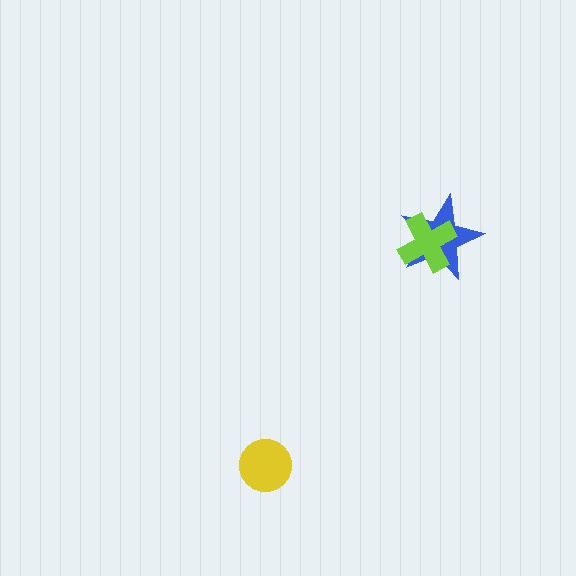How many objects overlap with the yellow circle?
0 objects overlap with the yellow circle.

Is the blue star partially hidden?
Yes, it is partially covered by another shape.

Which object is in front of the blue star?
The lime cross is in front of the blue star.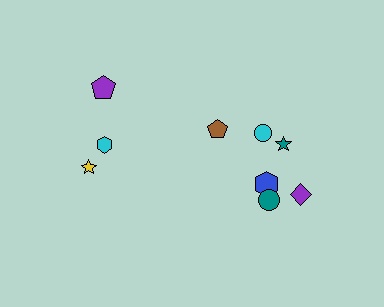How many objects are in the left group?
There are 3 objects.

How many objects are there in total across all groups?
There are 9 objects.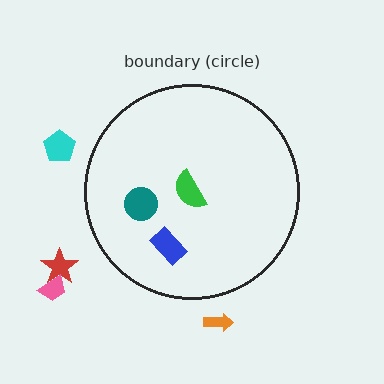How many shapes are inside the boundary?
3 inside, 4 outside.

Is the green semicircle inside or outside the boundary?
Inside.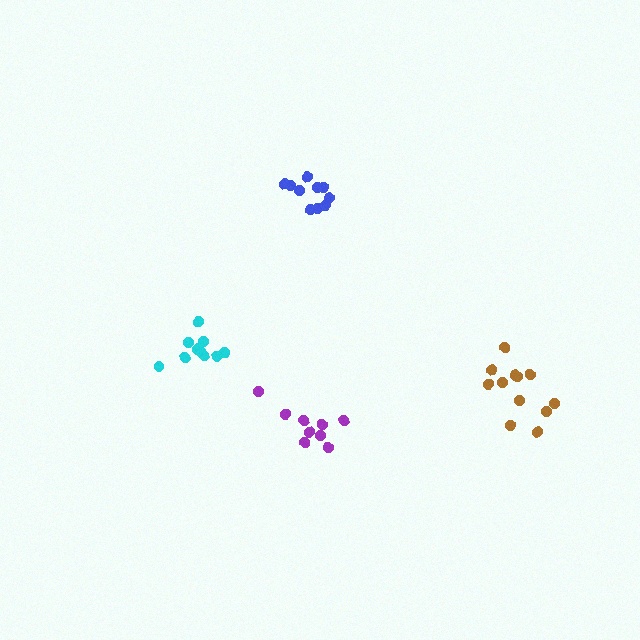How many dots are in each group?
Group 1: 9 dots, Group 2: 10 dots, Group 3: 12 dots, Group 4: 10 dots (41 total).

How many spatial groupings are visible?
There are 4 spatial groupings.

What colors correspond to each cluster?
The clusters are colored: purple, cyan, brown, blue.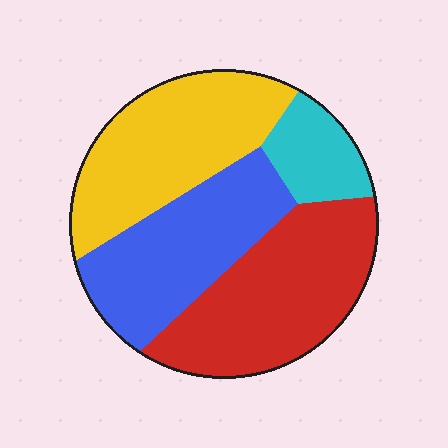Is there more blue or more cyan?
Blue.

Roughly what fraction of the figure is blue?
Blue takes up between a quarter and a half of the figure.